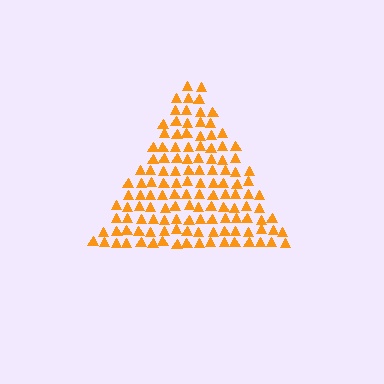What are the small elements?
The small elements are triangles.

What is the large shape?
The large shape is a triangle.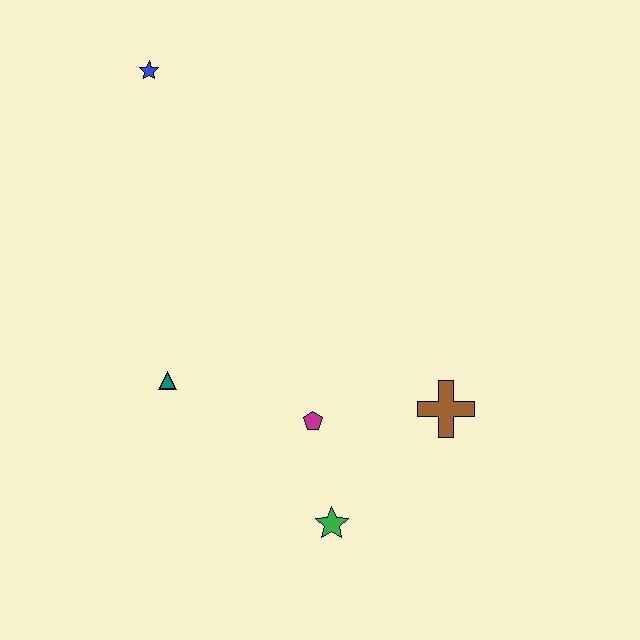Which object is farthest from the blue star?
The green star is farthest from the blue star.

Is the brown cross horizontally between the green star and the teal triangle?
No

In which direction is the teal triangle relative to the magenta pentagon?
The teal triangle is to the left of the magenta pentagon.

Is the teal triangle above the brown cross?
Yes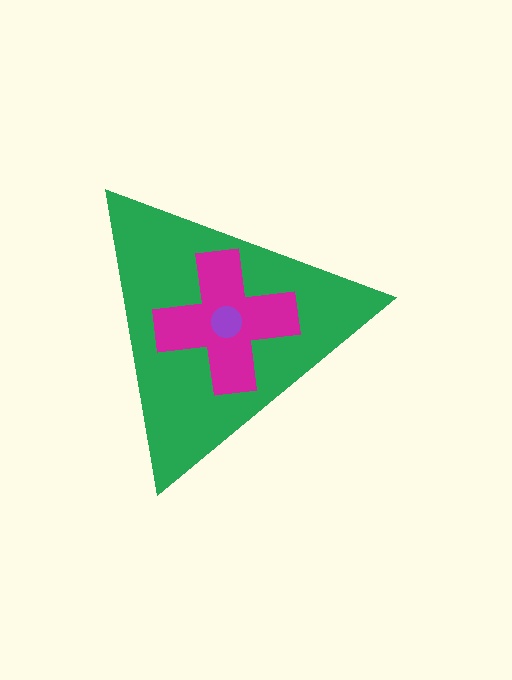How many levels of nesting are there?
3.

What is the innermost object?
The purple circle.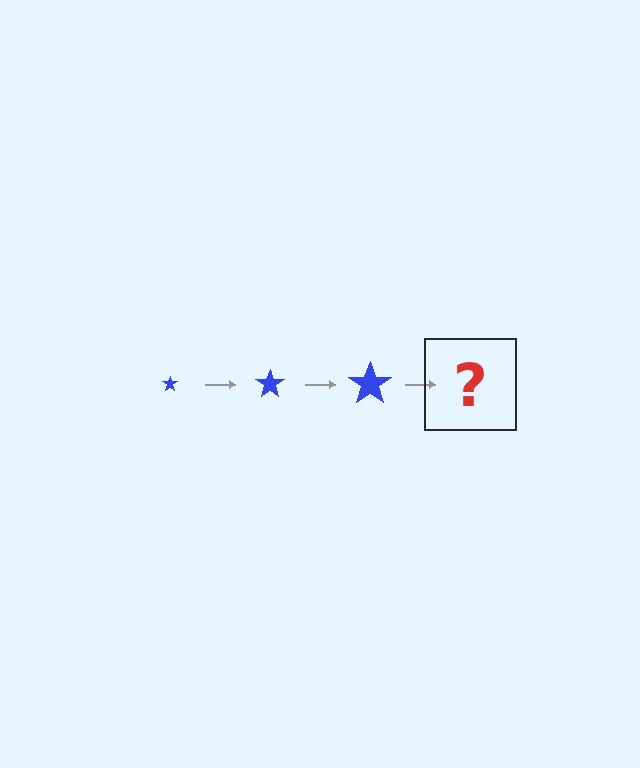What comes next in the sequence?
The next element should be a blue star, larger than the previous one.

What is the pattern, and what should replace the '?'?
The pattern is that the star gets progressively larger each step. The '?' should be a blue star, larger than the previous one.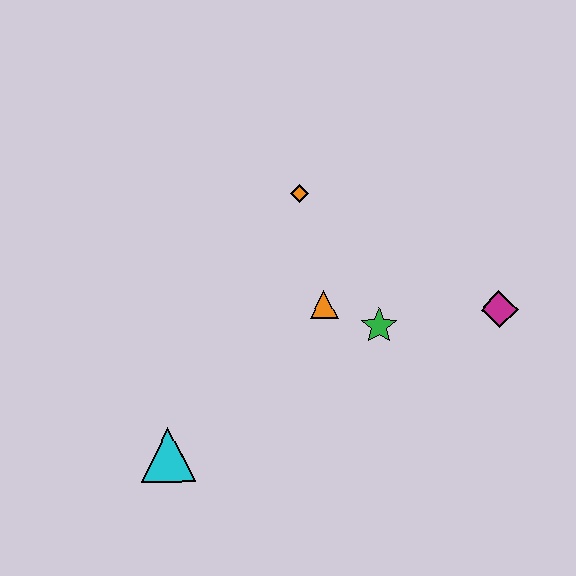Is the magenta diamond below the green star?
No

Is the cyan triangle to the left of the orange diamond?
Yes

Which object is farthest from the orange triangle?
The cyan triangle is farthest from the orange triangle.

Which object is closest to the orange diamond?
The orange triangle is closest to the orange diamond.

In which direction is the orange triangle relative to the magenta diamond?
The orange triangle is to the left of the magenta diamond.